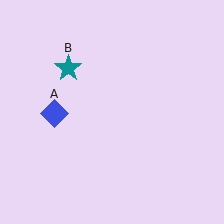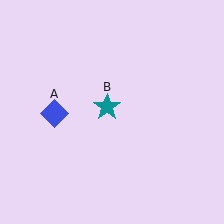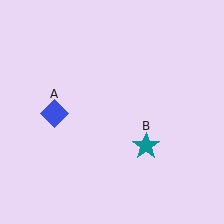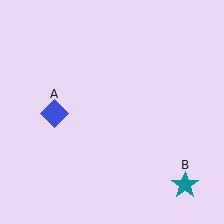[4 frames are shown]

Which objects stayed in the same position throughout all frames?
Blue diamond (object A) remained stationary.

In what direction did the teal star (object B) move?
The teal star (object B) moved down and to the right.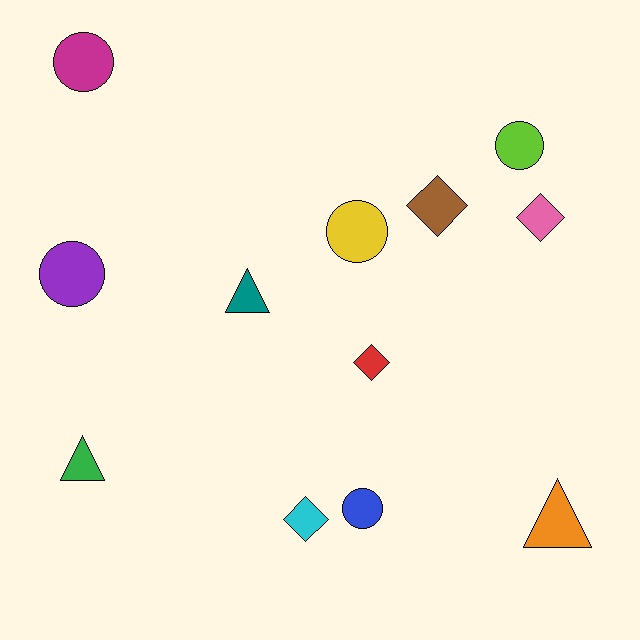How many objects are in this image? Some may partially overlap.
There are 12 objects.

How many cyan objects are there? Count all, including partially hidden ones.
There is 1 cyan object.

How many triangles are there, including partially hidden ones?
There are 3 triangles.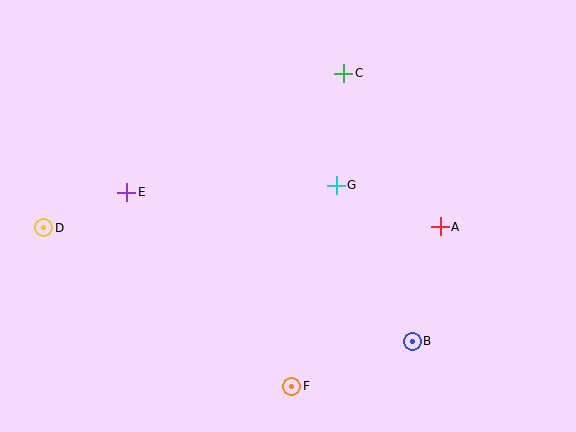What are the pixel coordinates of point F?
Point F is at (292, 386).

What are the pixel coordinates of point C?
Point C is at (344, 73).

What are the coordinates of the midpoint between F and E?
The midpoint between F and E is at (209, 289).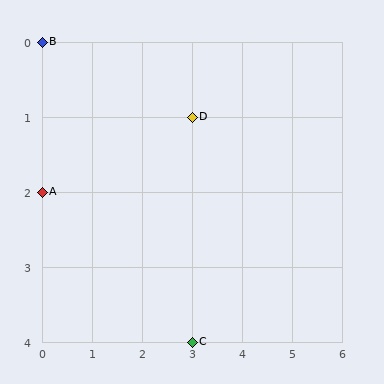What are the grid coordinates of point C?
Point C is at grid coordinates (3, 4).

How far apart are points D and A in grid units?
Points D and A are 3 columns and 1 row apart (about 3.2 grid units diagonally).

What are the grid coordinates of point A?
Point A is at grid coordinates (0, 2).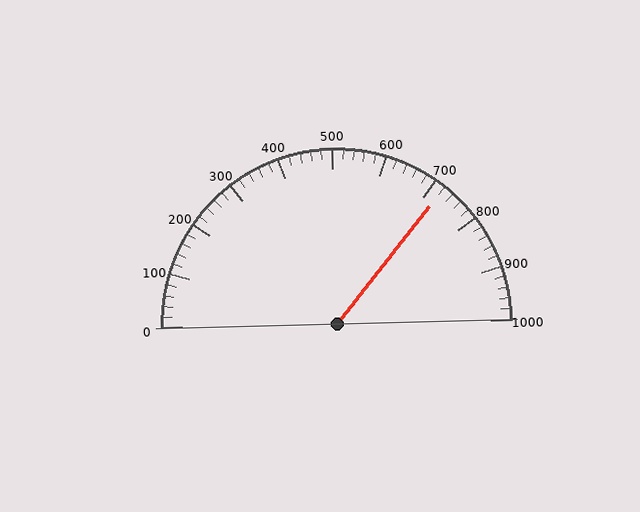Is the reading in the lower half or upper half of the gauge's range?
The reading is in the upper half of the range (0 to 1000).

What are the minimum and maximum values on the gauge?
The gauge ranges from 0 to 1000.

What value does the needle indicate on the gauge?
The needle indicates approximately 720.